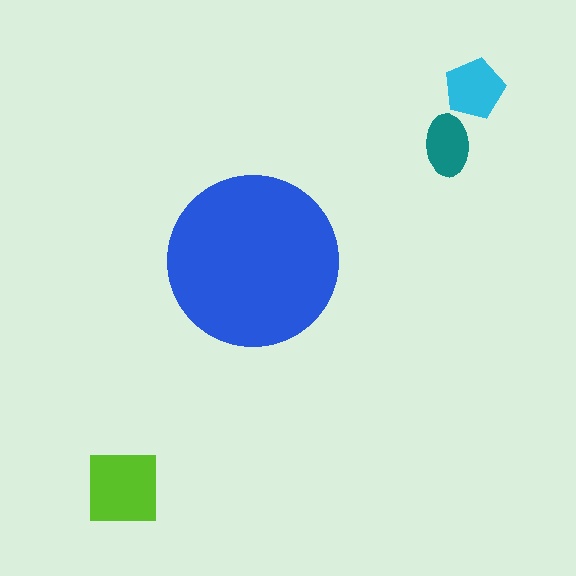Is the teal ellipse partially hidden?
No, the teal ellipse is fully visible.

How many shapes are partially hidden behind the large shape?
0 shapes are partially hidden.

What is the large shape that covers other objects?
A blue circle.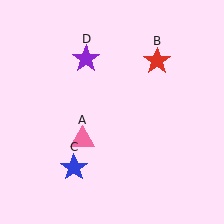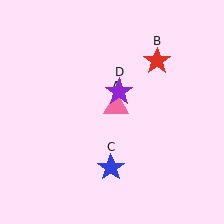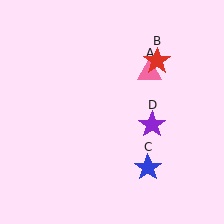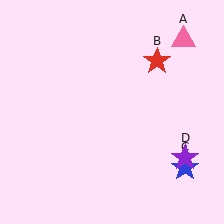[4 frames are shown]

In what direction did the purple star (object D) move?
The purple star (object D) moved down and to the right.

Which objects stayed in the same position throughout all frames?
Red star (object B) remained stationary.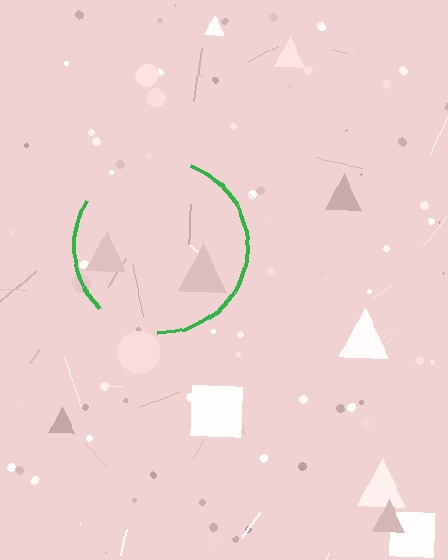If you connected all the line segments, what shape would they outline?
They would outline a circle.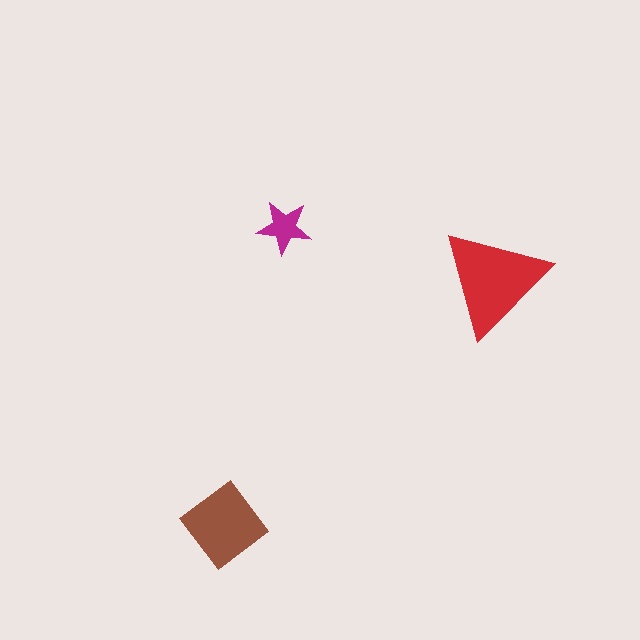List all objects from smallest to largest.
The magenta star, the brown diamond, the red triangle.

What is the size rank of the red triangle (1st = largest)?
1st.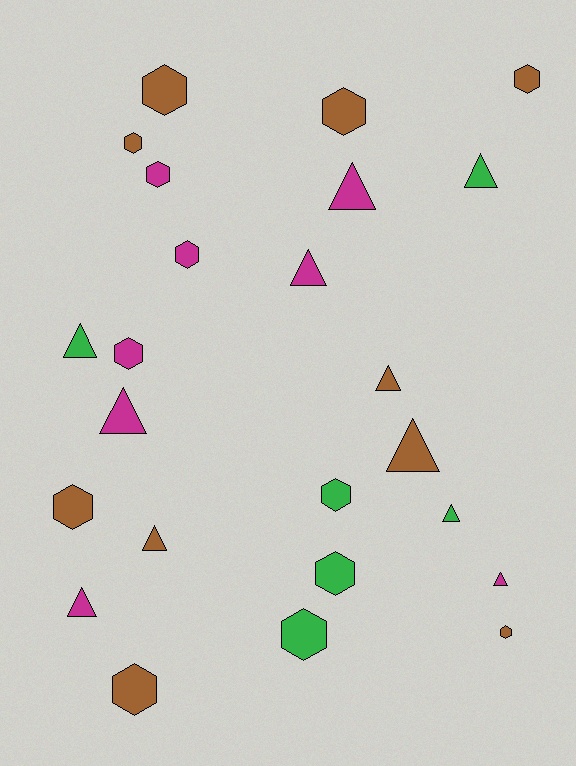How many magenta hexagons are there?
There are 3 magenta hexagons.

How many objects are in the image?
There are 24 objects.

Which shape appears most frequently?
Hexagon, with 13 objects.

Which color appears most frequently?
Brown, with 10 objects.